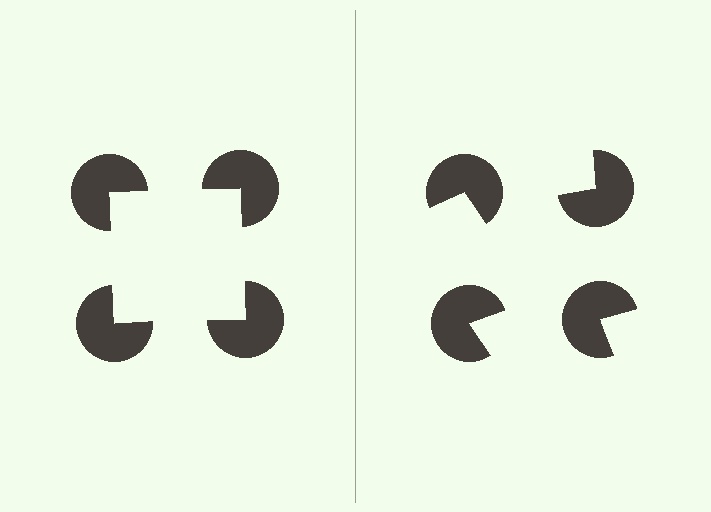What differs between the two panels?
The pac-man discs are positioned identically on both sides; only the wedge orientations differ. On the left they align to a square; on the right they are misaligned.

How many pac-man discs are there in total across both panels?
8 — 4 on each side.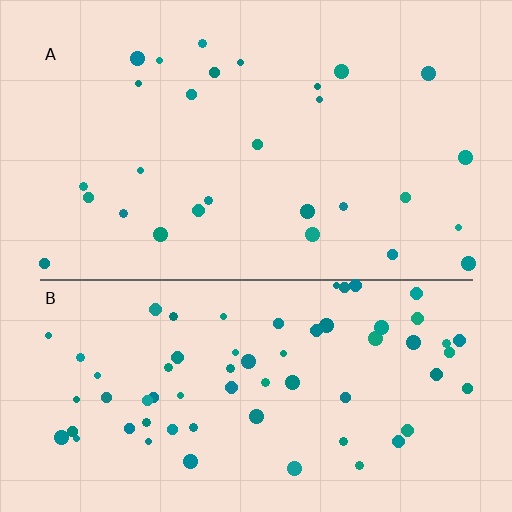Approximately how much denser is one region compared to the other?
Approximately 2.3× — region B over region A.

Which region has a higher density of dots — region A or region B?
B (the bottom).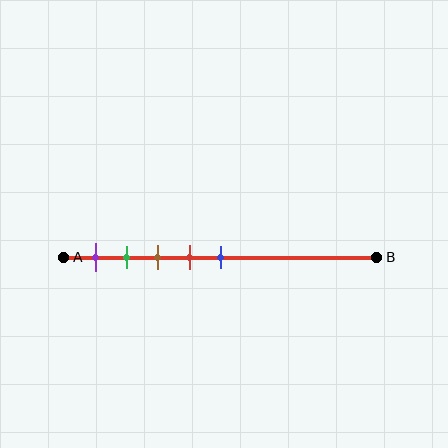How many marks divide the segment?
There are 5 marks dividing the segment.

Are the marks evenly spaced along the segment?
Yes, the marks are approximately evenly spaced.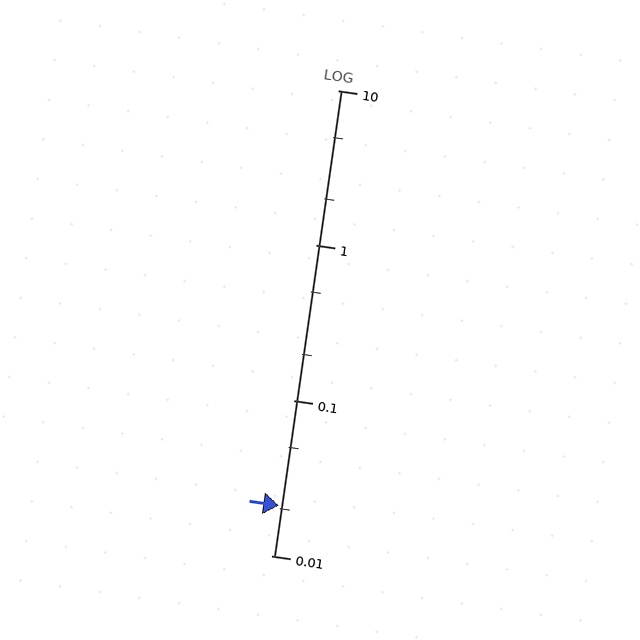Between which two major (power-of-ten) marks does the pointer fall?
The pointer is between 0.01 and 0.1.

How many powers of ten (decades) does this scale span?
The scale spans 3 decades, from 0.01 to 10.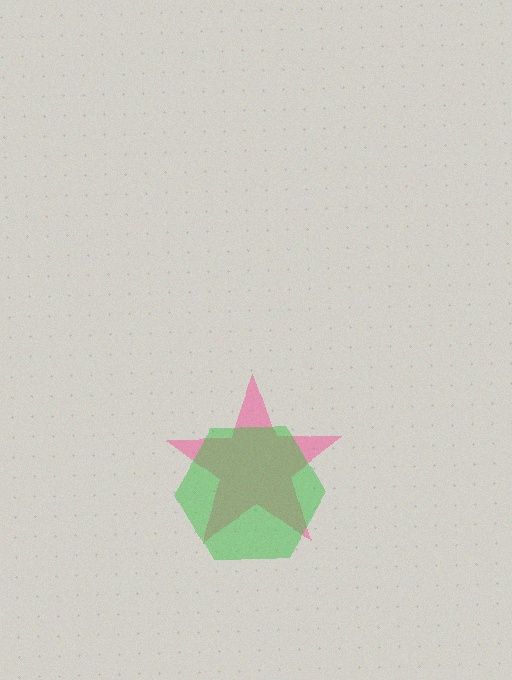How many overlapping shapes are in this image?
There are 2 overlapping shapes in the image.